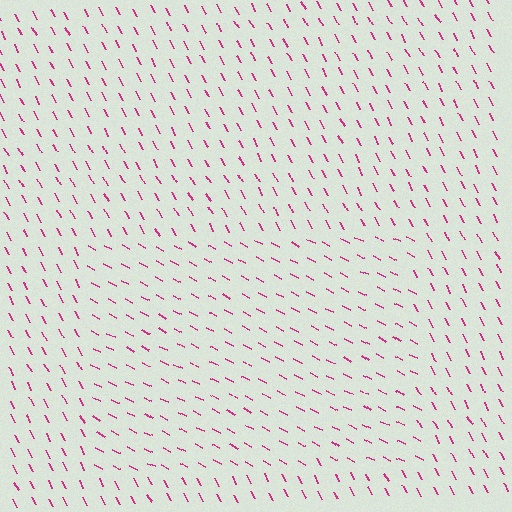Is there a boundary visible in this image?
Yes, there is a texture boundary formed by a change in line orientation.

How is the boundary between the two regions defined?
The boundary is defined purely by a change in line orientation (approximately 35 degrees difference). All lines are the same color and thickness.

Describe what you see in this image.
The image is filled with small magenta line segments. A rectangle region in the image has lines oriented differently from the surrounding lines, creating a visible texture boundary.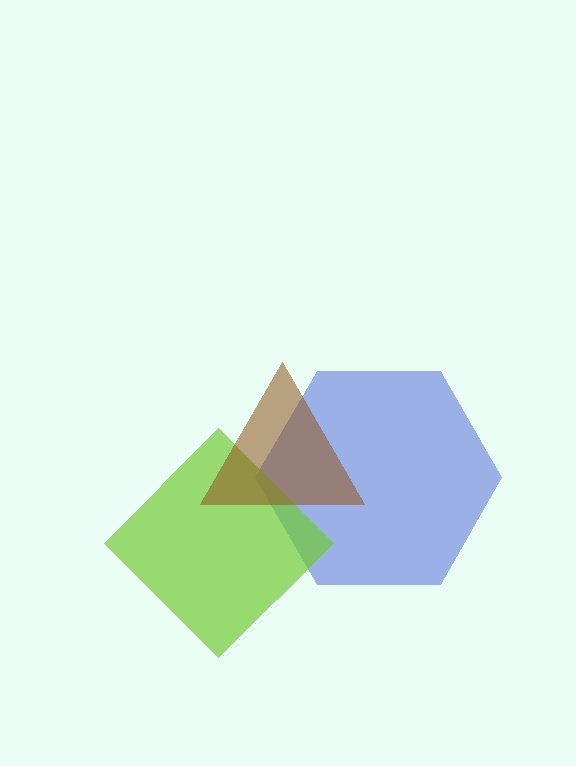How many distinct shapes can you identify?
There are 3 distinct shapes: a blue hexagon, a lime diamond, a brown triangle.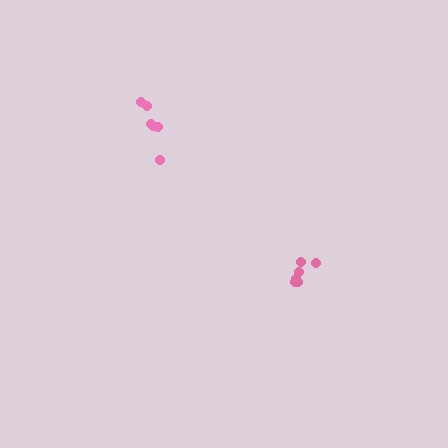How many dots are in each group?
Group 1: 6 dots, Group 2: 6 dots (12 total).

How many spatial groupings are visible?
There are 2 spatial groupings.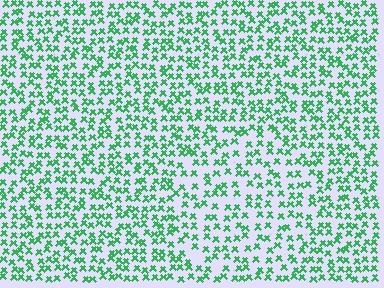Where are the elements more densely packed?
The elements are more densely packed outside the circle boundary.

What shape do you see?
I see a circle.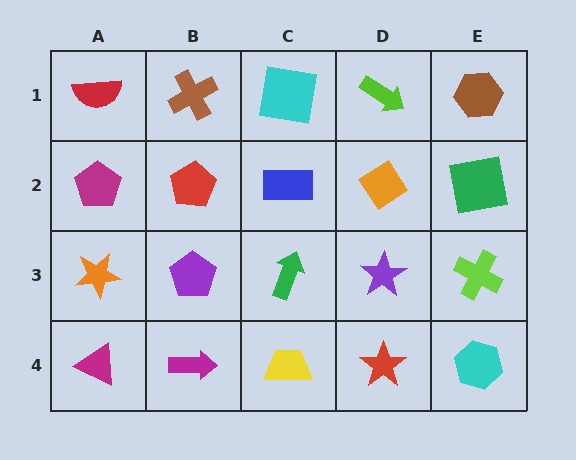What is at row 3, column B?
A purple pentagon.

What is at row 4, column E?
A cyan hexagon.